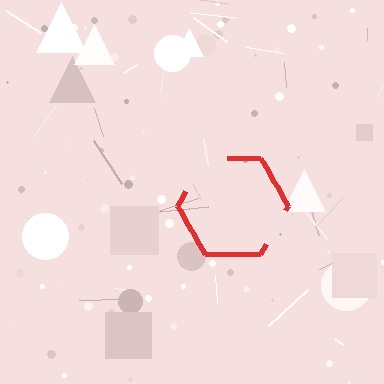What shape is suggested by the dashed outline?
The dashed outline suggests a hexagon.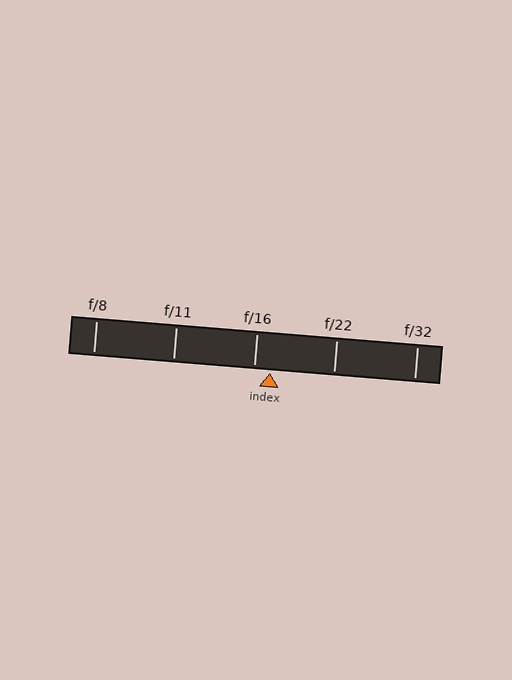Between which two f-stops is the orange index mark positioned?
The index mark is between f/16 and f/22.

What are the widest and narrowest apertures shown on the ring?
The widest aperture shown is f/8 and the narrowest is f/32.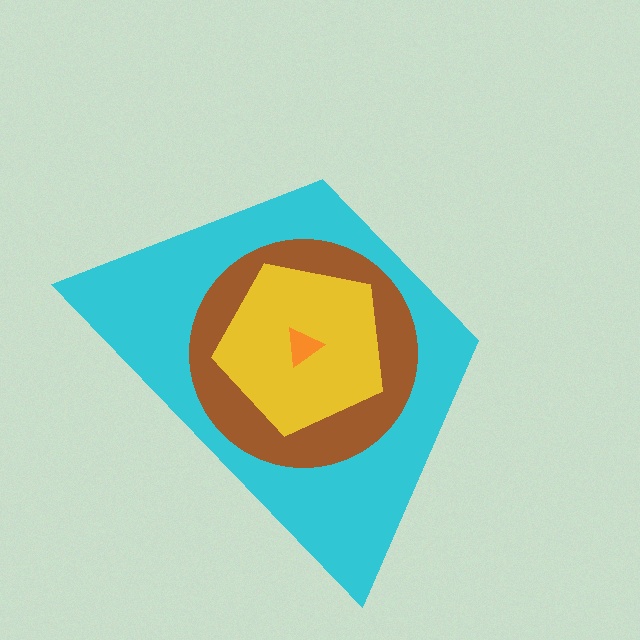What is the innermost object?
The orange triangle.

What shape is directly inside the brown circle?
The yellow pentagon.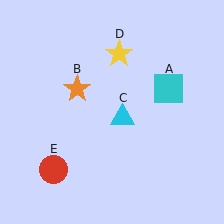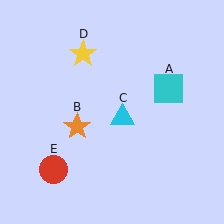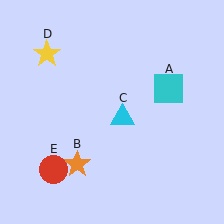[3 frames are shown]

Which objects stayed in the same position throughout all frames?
Cyan square (object A) and cyan triangle (object C) and red circle (object E) remained stationary.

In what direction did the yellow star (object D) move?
The yellow star (object D) moved left.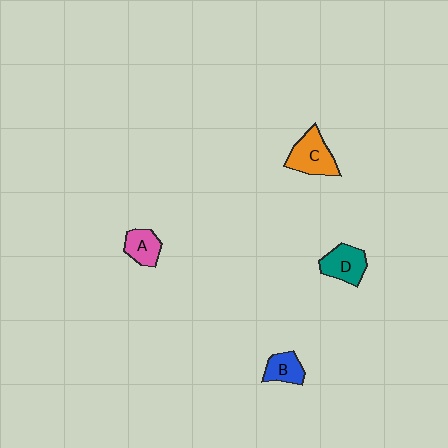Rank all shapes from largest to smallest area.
From largest to smallest: C (orange), D (teal), A (pink), B (blue).